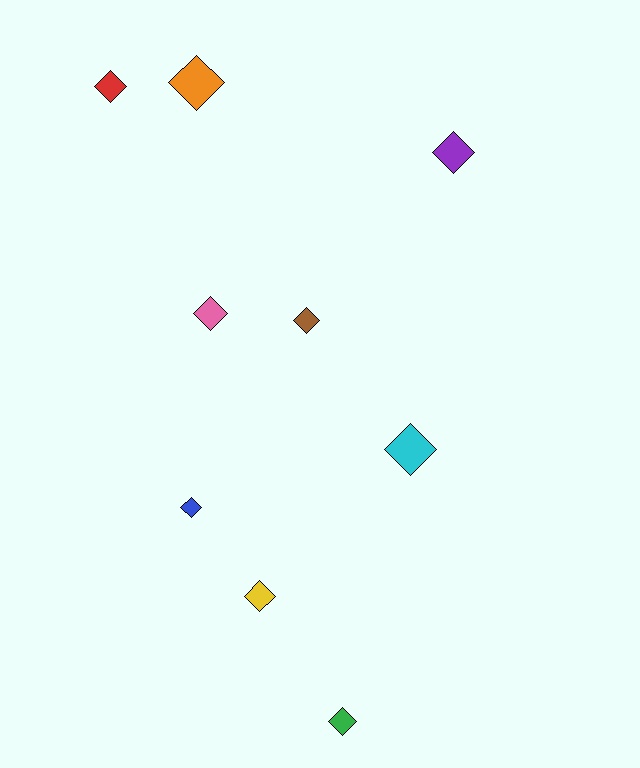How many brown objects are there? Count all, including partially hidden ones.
There is 1 brown object.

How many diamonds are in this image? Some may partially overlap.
There are 9 diamonds.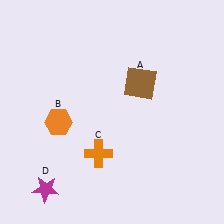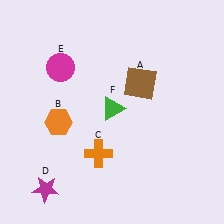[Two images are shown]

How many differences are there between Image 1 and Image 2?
There are 2 differences between the two images.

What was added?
A magenta circle (E), a green triangle (F) were added in Image 2.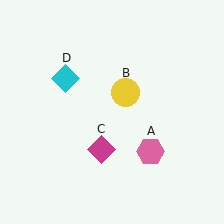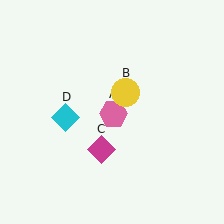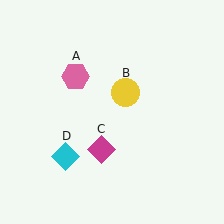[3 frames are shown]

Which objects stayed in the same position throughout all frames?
Yellow circle (object B) and magenta diamond (object C) remained stationary.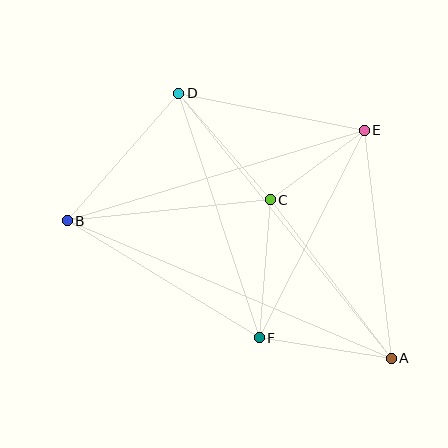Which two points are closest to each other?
Points C and E are closest to each other.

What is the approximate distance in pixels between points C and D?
The distance between C and D is approximately 140 pixels.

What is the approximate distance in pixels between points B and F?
The distance between B and F is approximately 225 pixels.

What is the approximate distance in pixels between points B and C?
The distance between B and C is approximately 204 pixels.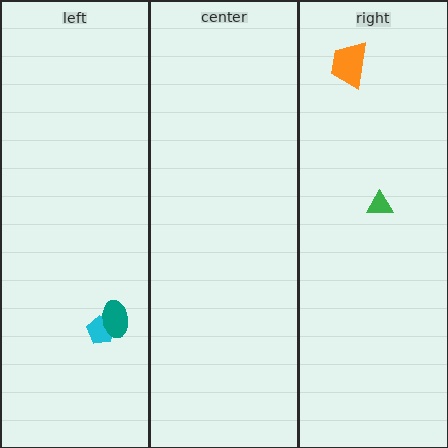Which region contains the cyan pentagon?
The left region.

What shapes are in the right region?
The orange trapezoid, the green triangle.